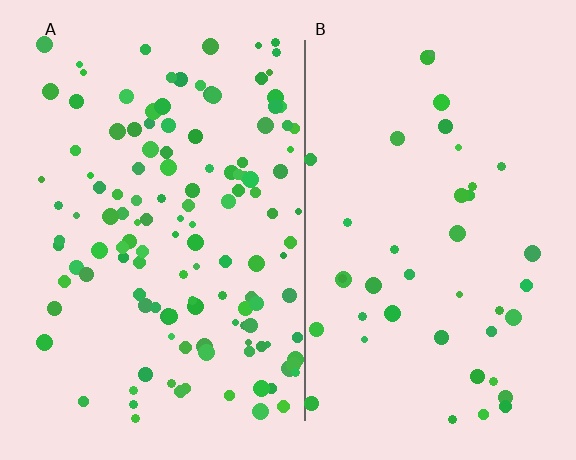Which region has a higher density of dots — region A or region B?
A (the left).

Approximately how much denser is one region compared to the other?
Approximately 3.1× — region A over region B.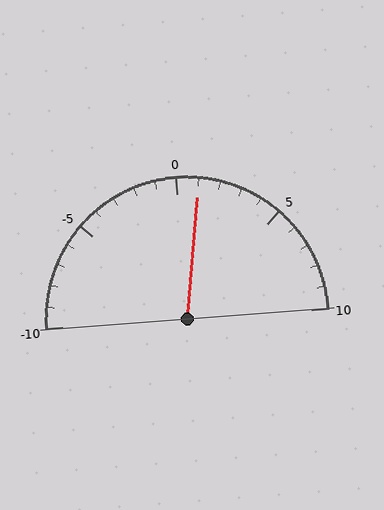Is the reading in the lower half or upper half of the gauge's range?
The reading is in the upper half of the range (-10 to 10).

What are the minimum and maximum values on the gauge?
The gauge ranges from -10 to 10.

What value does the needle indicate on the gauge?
The needle indicates approximately 1.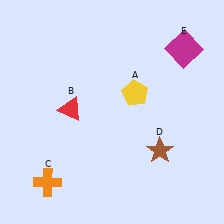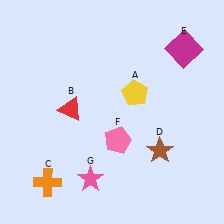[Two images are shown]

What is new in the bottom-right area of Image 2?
A pink pentagon (F) was added in the bottom-right area of Image 2.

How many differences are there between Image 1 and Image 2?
There are 2 differences between the two images.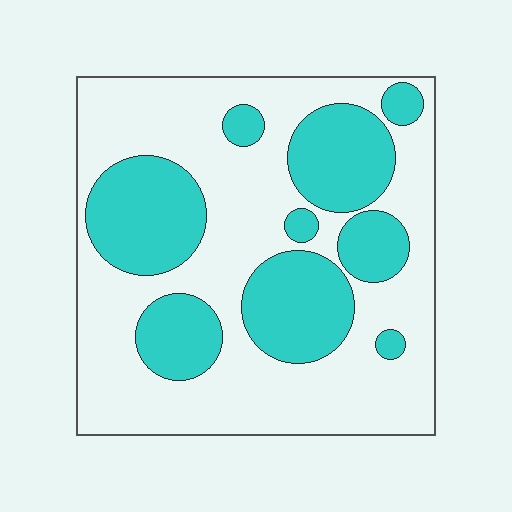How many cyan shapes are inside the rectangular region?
9.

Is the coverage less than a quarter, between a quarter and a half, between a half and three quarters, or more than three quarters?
Between a quarter and a half.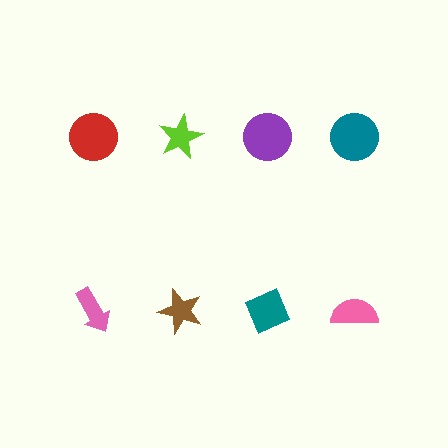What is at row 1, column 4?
A teal circle.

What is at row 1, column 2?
A lime star.